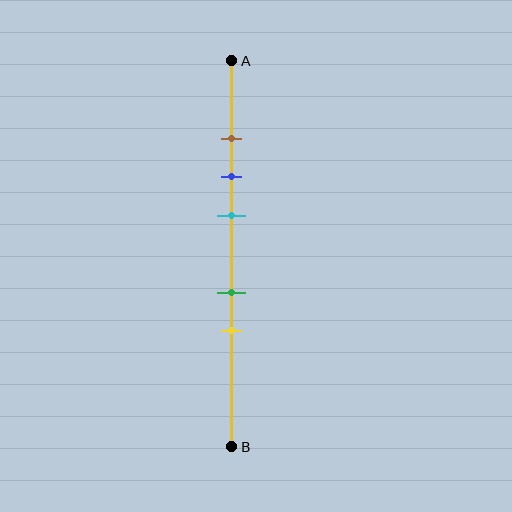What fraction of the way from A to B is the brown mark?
The brown mark is approximately 20% (0.2) of the way from A to B.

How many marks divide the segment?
There are 5 marks dividing the segment.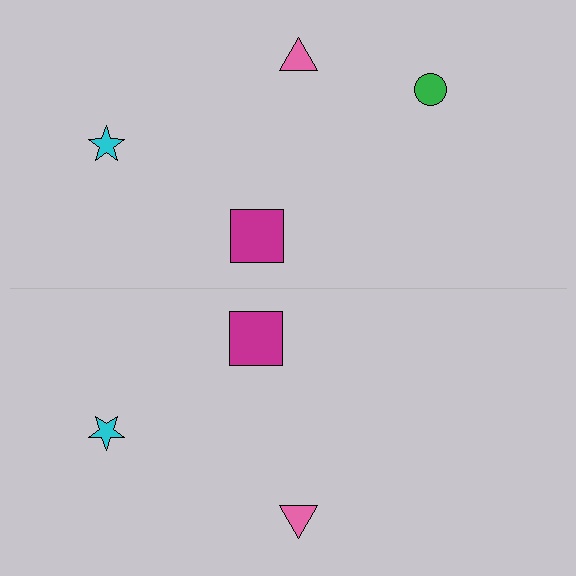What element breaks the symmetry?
A green circle is missing from the bottom side.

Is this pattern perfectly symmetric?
No, the pattern is not perfectly symmetric. A green circle is missing from the bottom side.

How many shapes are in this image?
There are 7 shapes in this image.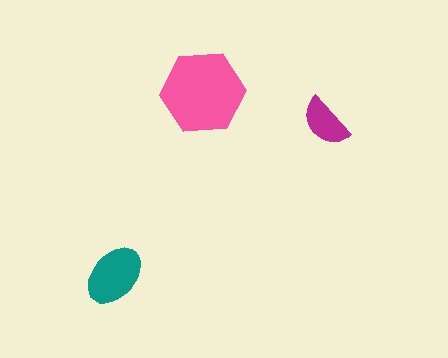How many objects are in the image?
There are 3 objects in the image.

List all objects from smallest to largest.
The magenta semicircle, the teal ellipse, the pink hexagon.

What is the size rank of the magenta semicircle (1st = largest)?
3rd.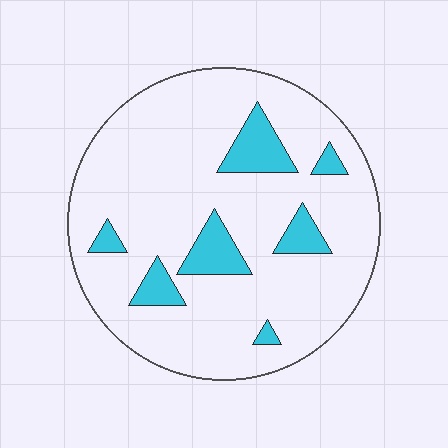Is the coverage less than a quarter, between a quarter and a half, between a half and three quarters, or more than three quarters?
Less than a quarter.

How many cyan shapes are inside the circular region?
7.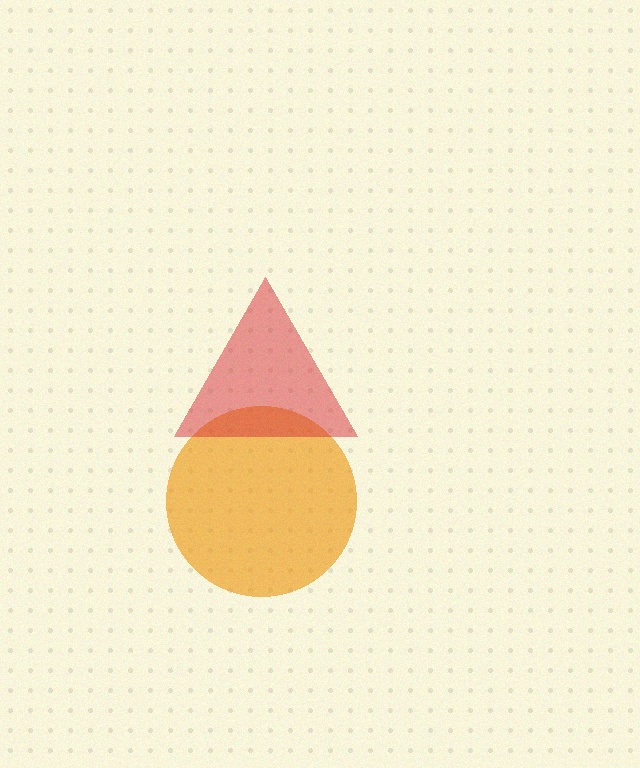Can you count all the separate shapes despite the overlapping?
Yes, there are 2 separate shapes.